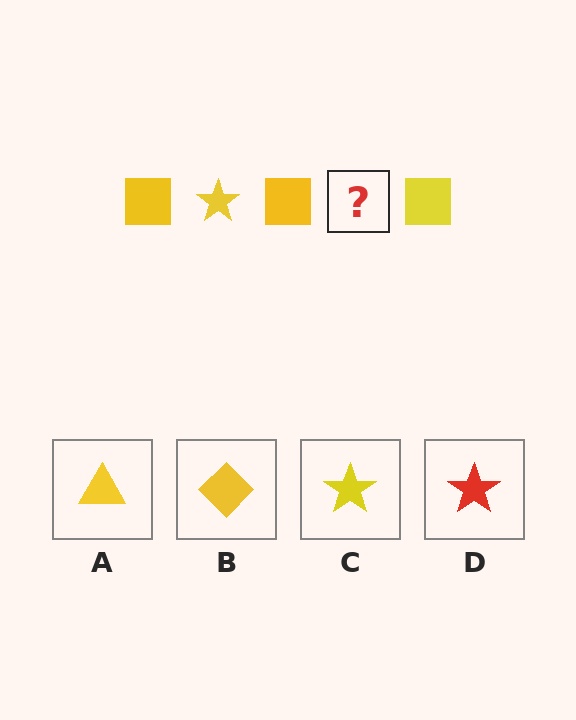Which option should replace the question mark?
Option C.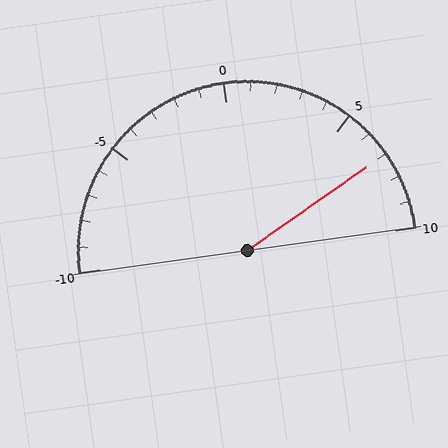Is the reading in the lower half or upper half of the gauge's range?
The reading is in the upper half of the range (-10 to 10).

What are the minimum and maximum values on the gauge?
The gauge ranges from -10 to 10.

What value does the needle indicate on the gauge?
The needle indicates approximately 7.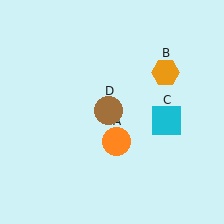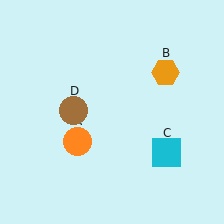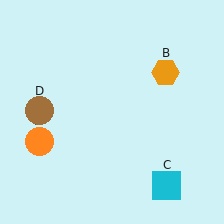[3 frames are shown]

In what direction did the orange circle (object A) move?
The orange circle (object A) moved left.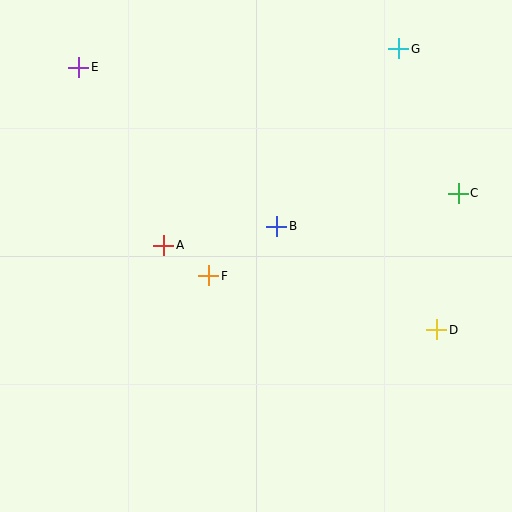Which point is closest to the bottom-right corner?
Point D is closest to the bottom-right corner.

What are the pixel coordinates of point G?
Point G is at (399, 49).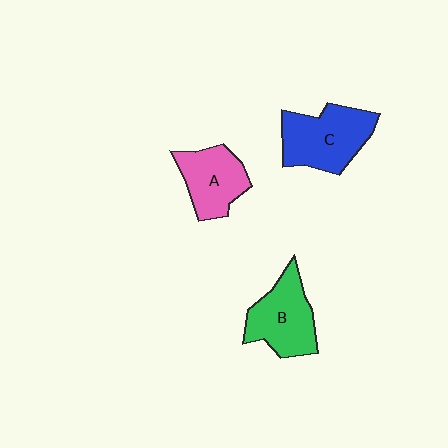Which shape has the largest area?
Shape C (blue).